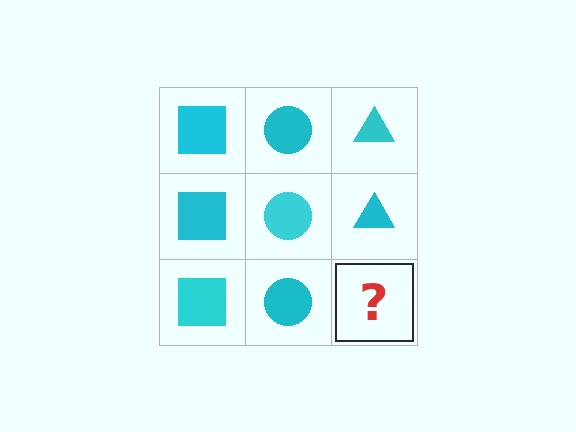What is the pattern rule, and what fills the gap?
The rule is that each column has a consistent shape. The gap should be filled with a cyan triangle.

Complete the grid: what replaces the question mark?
The question mark should be replaced with a cyan triangle.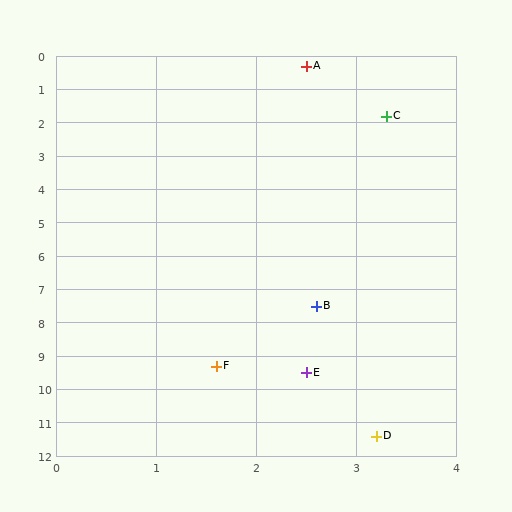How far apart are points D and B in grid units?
Points D and B are about 3.9 grid units apart.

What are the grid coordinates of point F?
Point F is at approximately (1.6, 9.3).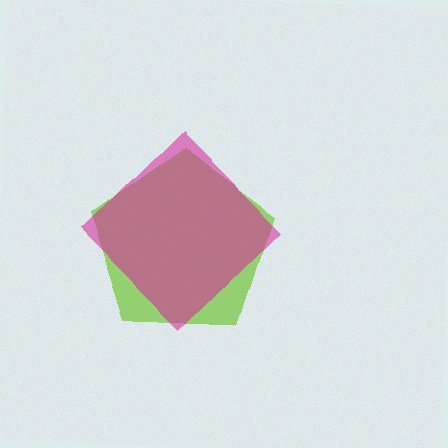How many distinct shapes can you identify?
There are 2 distinct shapes: a lime pentagon, a magenta diamond.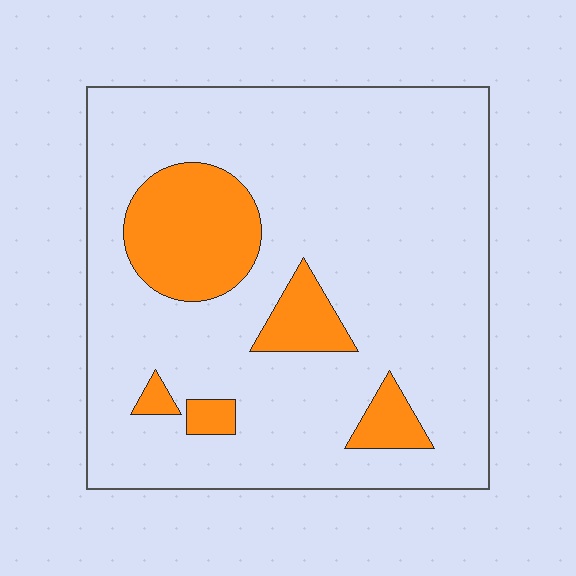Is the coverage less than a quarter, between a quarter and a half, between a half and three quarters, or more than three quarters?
Less than a quarter.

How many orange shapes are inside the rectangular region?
5.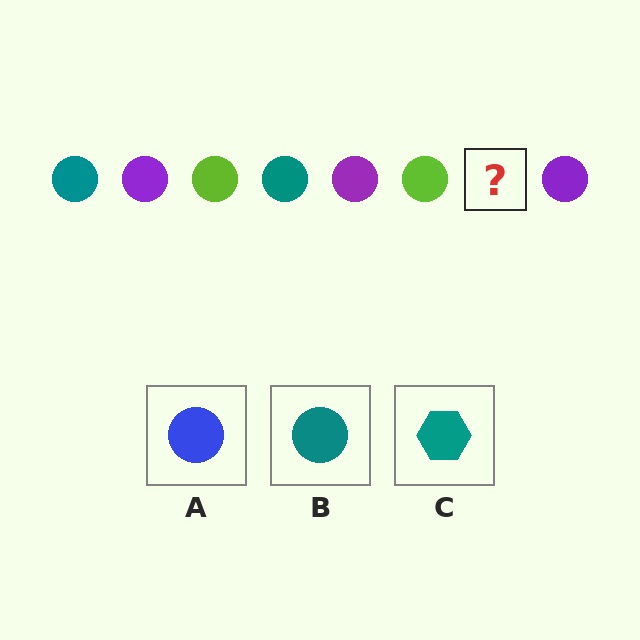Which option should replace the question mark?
Option B.